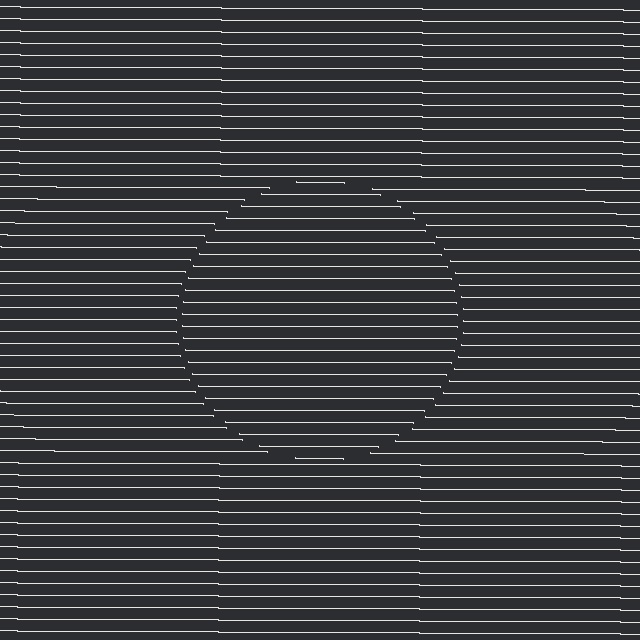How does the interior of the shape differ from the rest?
The interior of the shape contains the same grating, shifted by half a period — the contour is defined by the phase discontinuity where line-ends from the inner and outer gratings abut.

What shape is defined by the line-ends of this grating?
An illusory circle. The interior of the shape contains the same grating, shifted by half a period — the contour is defined by the phase discontinuity where line-ends from the inner and outer gratings abut.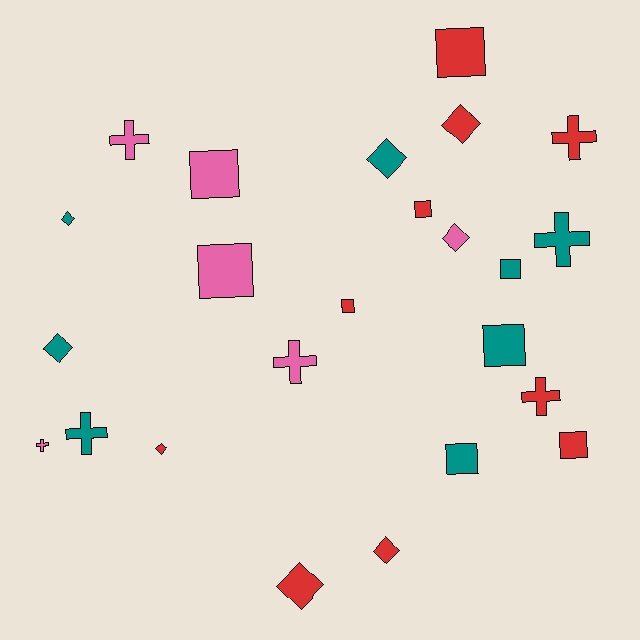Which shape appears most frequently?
Square, with 9 objects.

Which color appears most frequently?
Red, with 10 objects.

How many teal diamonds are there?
There are 3 teal diamonds.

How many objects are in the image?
There are 24 objects.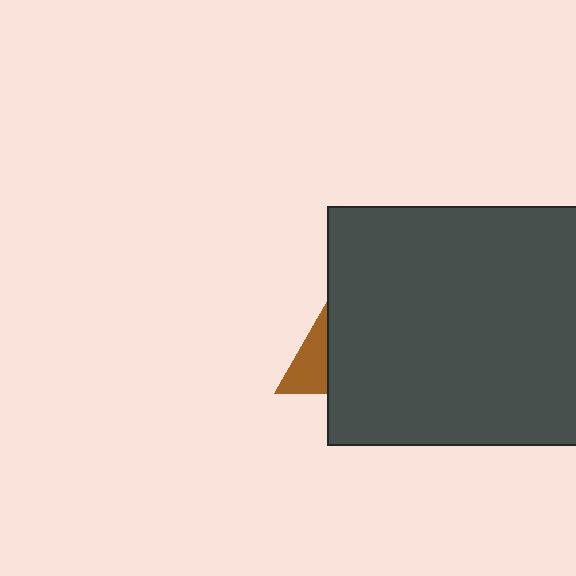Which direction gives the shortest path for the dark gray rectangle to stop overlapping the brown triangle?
Moving right gives the shortest separation.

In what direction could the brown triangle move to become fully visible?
The brown triangle could move left. That would shift it out from behind the dark gray rectangle entirely.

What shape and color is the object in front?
The object in front is a dark gray rectangle.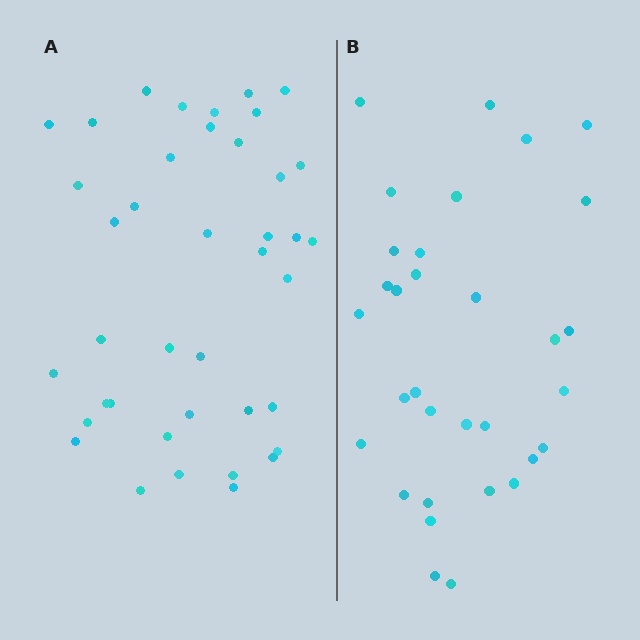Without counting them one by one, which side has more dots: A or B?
Region A (the left region) has more dots.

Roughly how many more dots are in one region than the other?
Region A has roughly 8 or so more dots than region B.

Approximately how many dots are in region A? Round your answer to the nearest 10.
About 40 dots.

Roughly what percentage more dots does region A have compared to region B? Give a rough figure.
About 25% more.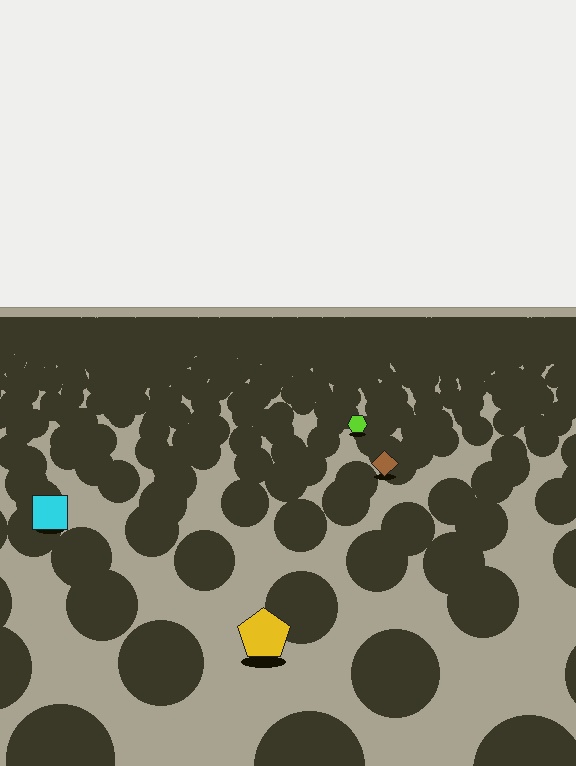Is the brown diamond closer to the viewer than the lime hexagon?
Yes. The brown diamond is closer — you can tell from the texture gradient: the ground texture is coarser near it.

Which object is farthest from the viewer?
The lime hexagon is farthest from the viewer. It appears smaller and the ground texture around it is denser.